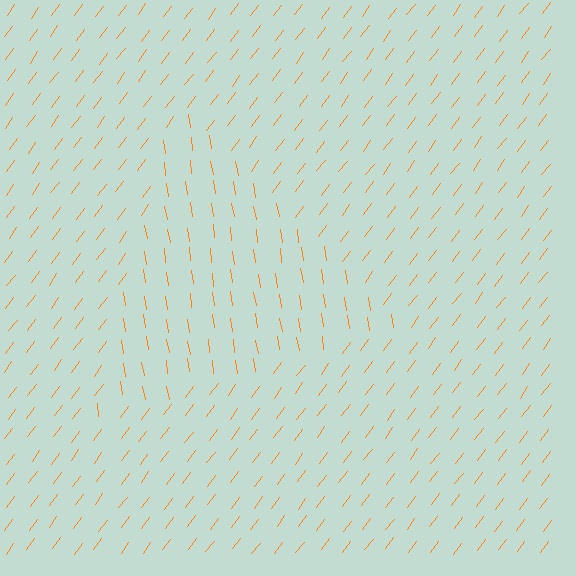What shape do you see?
I see a triangle.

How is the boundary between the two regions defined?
The boundary is defined purely by a change in line orientation (approximately 45 degrees difference). All lines are the same color and thickness.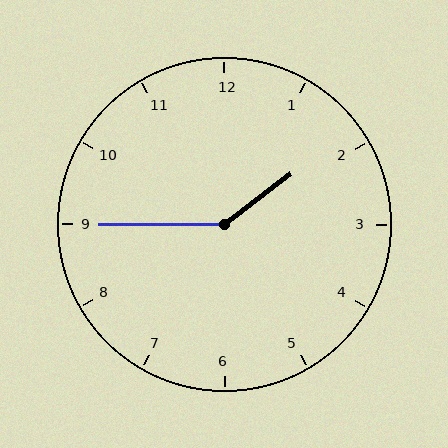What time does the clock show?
1:45.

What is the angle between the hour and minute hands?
Approximately 142 degrees.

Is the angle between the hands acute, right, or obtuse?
It is obtuse.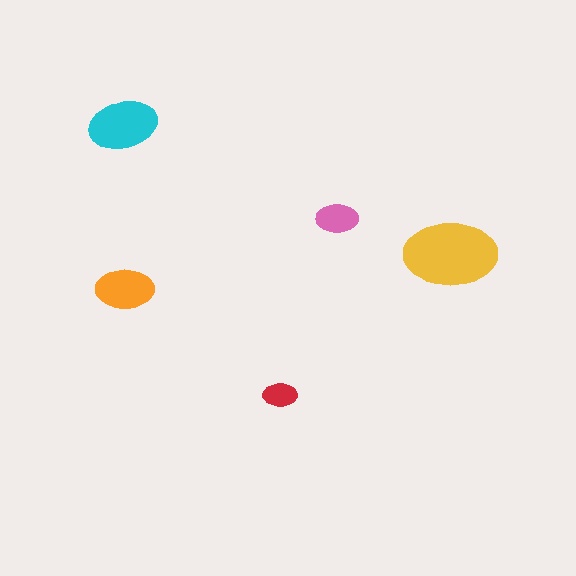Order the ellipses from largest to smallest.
the yellow one, the cyan one, the orange one, the pink one, the red one.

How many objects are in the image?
There are 5 objects in the image.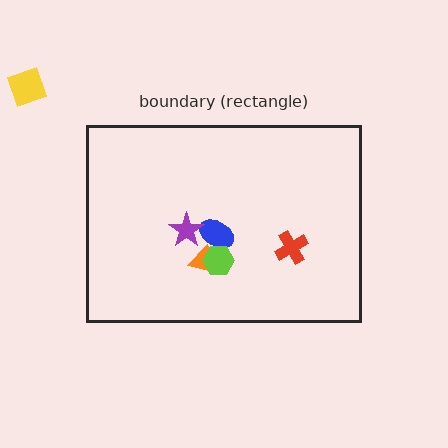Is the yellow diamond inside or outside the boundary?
Outside.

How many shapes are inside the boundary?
5 inside, 1 outside.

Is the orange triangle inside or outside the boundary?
Inside.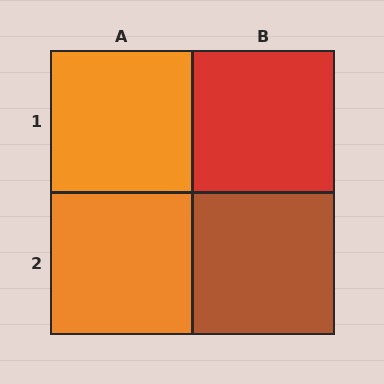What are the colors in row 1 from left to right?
Orange, red.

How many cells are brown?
1 cell is brown.